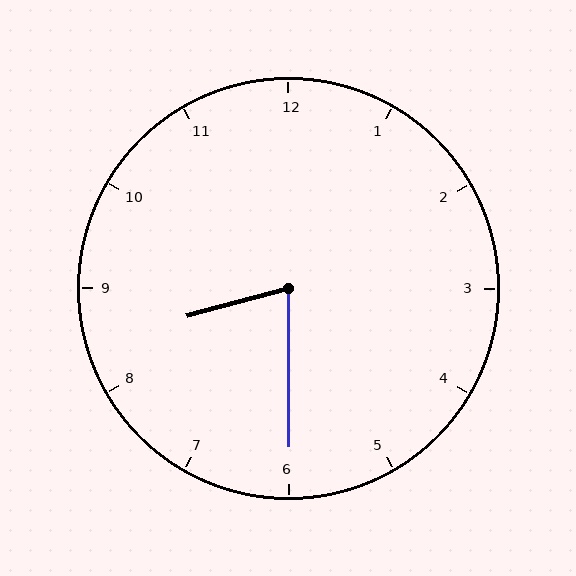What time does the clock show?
8:30.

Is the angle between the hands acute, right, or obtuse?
It is acute.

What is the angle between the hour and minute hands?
Approximately 75 degrees.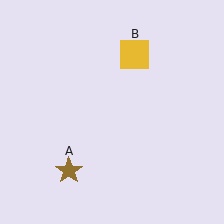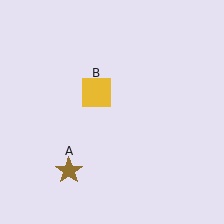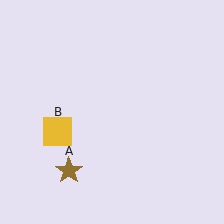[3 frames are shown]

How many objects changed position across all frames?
1 object changed position: yellow square (object B).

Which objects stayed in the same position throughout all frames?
Brown star (object A) remained stationary.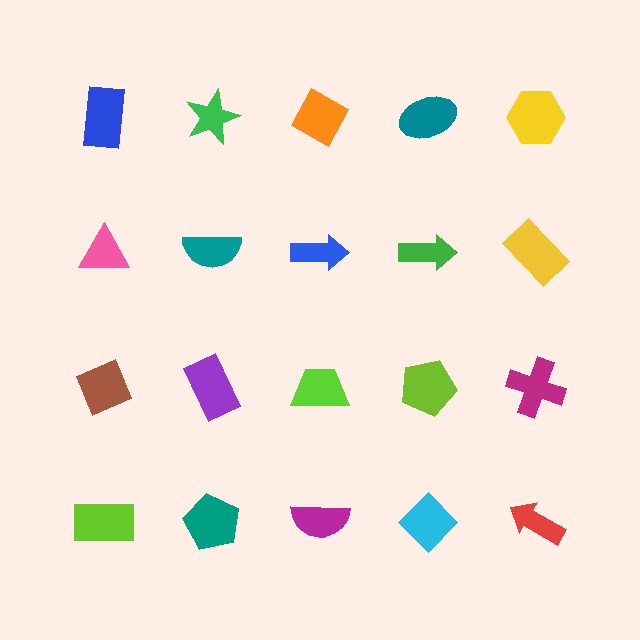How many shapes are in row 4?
5 shapes.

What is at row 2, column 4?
A green arrow.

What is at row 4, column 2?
A teal pentagon.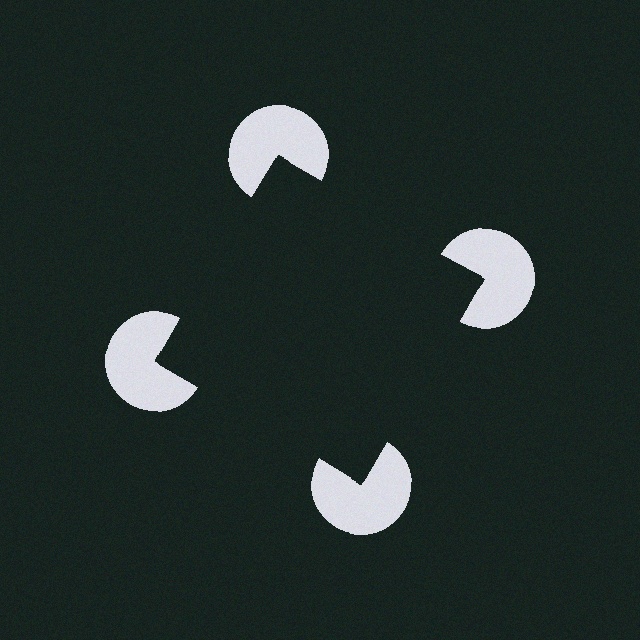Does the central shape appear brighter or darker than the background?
It typically appears slightly darker than the background, even though no actual brightness change is drawn.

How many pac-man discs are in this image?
There are 4 — one at each vertex of the illusory square.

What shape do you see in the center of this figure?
An illusory square — its edges are inferred from the aligned wedge cuts in the pac-man discs, not physically drawn.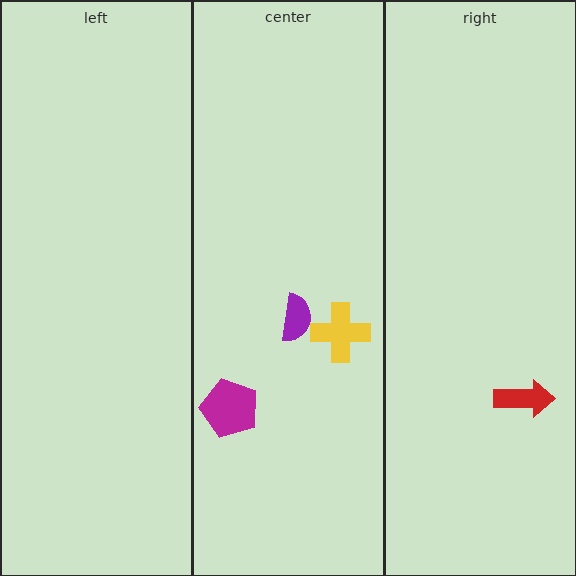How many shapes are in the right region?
1.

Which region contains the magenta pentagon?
The center region.